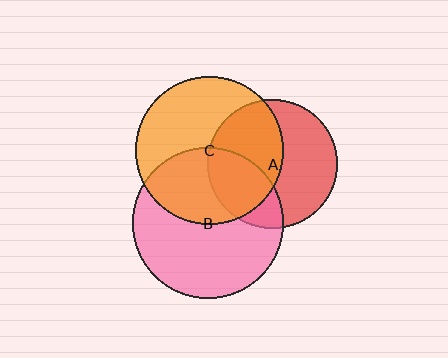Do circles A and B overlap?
Yes.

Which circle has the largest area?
Circle B (pink).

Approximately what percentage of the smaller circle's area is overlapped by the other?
Approximately 30%.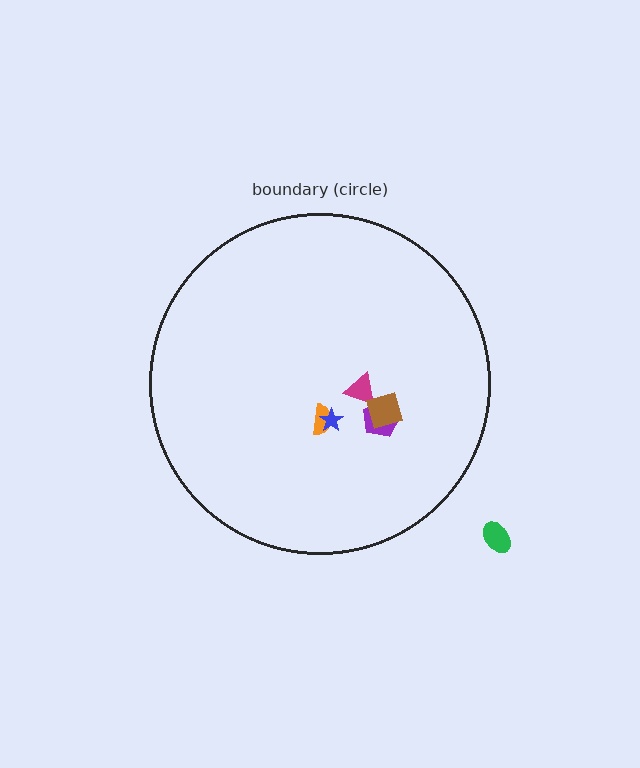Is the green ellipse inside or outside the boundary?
Outside.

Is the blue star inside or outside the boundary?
Inside.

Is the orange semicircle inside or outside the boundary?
Inside.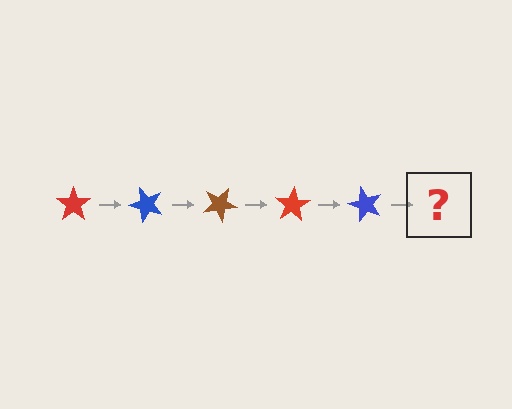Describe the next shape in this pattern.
It should be a brown star, rotated 250 degrees from the start.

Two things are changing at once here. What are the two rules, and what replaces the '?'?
The two rules are that it rotates 50 degrees each step and the color cycles through red, blue, and brown. The '?' should be a brown star, rotated 250 degrees from the start.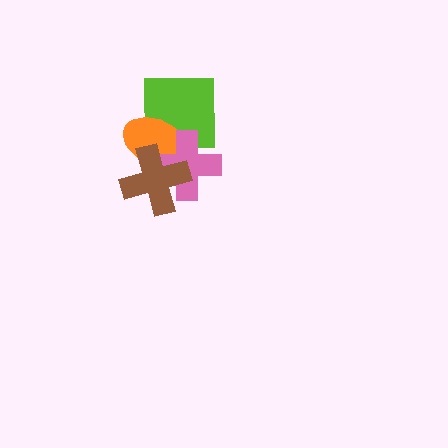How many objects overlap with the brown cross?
3 objects overlap with the brown cross.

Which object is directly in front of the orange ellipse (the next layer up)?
The pink cross is directly in front of the orange ellipse.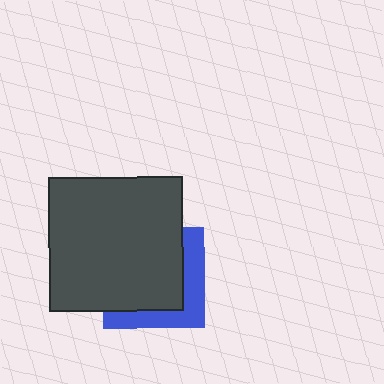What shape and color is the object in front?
The object in front is a dark gray square.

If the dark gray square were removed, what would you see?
You would see the complete blue square.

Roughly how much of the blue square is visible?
A small part of it is visible (roughly 32%).